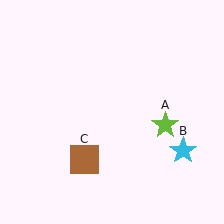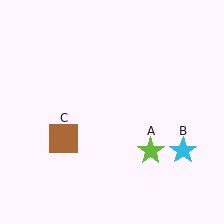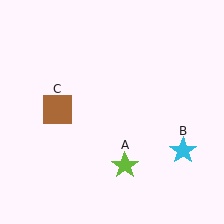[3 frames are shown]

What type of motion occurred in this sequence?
The lime star (object A), brown square (object C) rotated clockwise around the center of the scene.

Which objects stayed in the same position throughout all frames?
Cyan star (object B) remained stationary.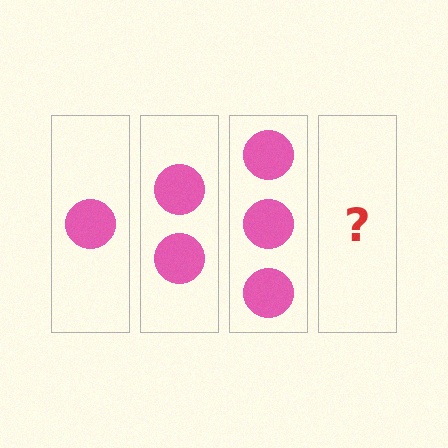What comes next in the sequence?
The next element should be 4 circles.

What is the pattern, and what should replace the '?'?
The pattern is that each step adds one more circle. The '?' should be 4 circles.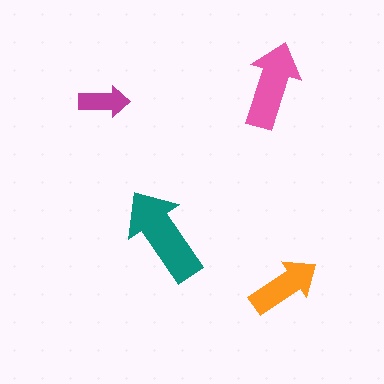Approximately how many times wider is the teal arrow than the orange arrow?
About 1.5 times wider.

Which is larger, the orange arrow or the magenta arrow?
The orange one.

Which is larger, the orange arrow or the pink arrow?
The pink one.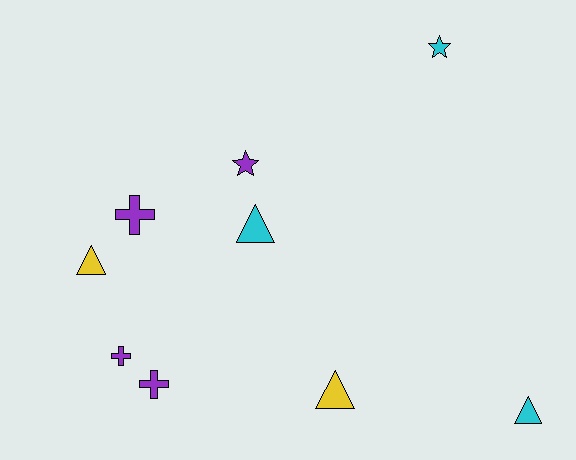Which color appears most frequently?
Purple, with 4 objects.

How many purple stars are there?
There is 1 purple star.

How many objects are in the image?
There are 9 objects.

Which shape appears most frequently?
Triangle, with 4 objects.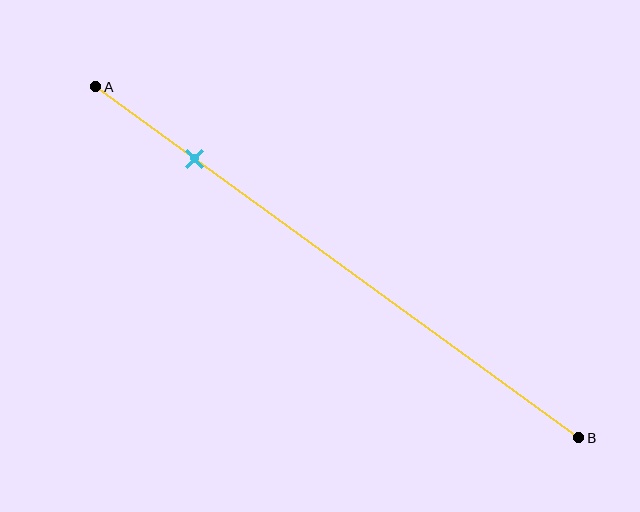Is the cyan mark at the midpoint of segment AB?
No, the mark is at about 20% from A, not at the 50% midpoint.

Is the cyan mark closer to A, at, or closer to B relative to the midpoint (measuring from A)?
The cyan mark is closer to point A than the midpoint of segment AB.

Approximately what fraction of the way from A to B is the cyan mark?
The cyan mark is approximately 20% of the way from A to B.